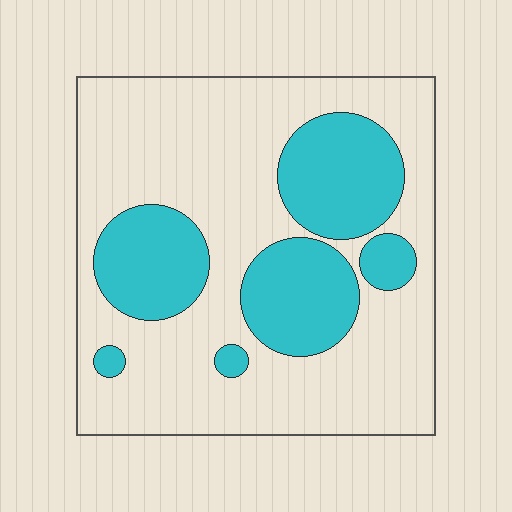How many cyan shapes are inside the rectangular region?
6.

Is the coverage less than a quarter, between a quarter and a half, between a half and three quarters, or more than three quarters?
Between a quarter and a half.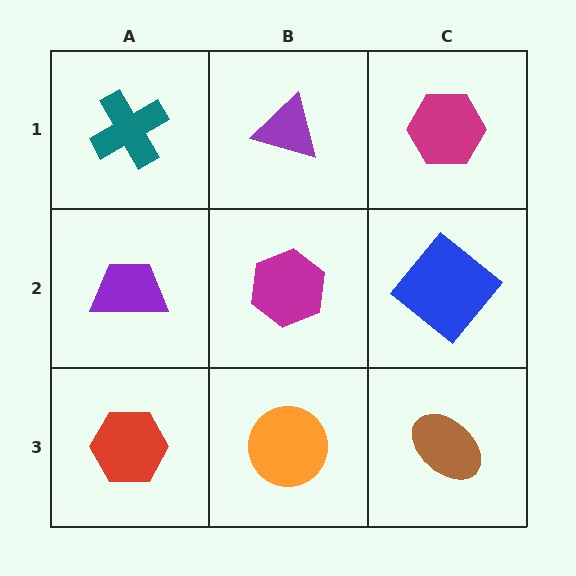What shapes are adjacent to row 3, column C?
A blue diamond (row 2, column C), an orange circle (row 3, column B).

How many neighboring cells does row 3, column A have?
2.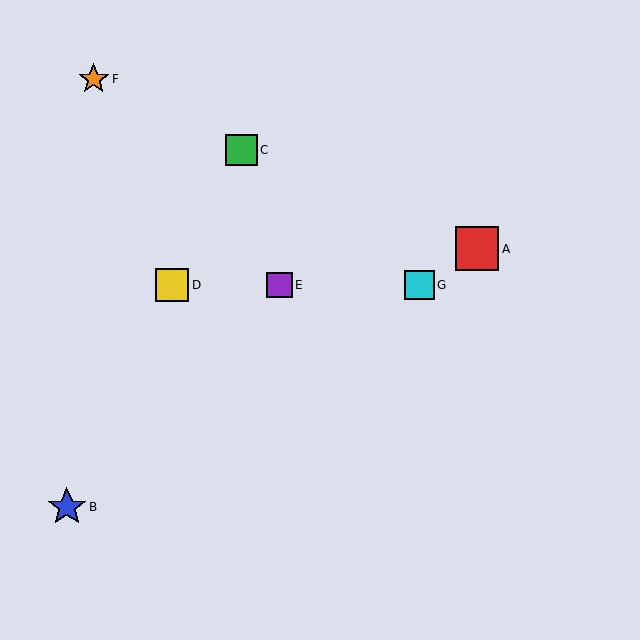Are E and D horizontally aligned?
Yes, both are at y≈285.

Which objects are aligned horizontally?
Objects D, E, G are aligned horizontally.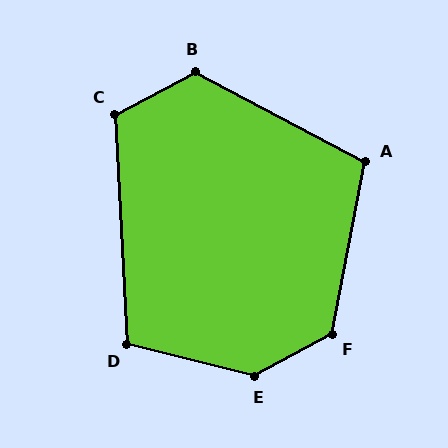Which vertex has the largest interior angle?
E, at approximately 138 degrees.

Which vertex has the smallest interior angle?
D, at approximately 107 degrees.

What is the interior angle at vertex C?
Approximately 115 degrees (obtuse).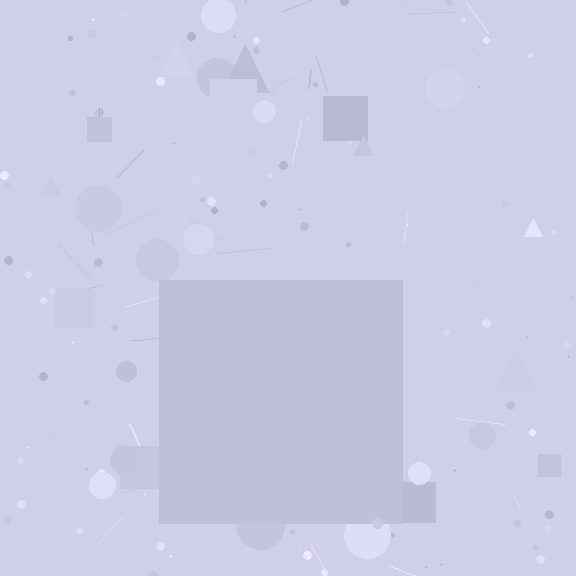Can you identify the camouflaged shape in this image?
The camouflaged shape is a square.